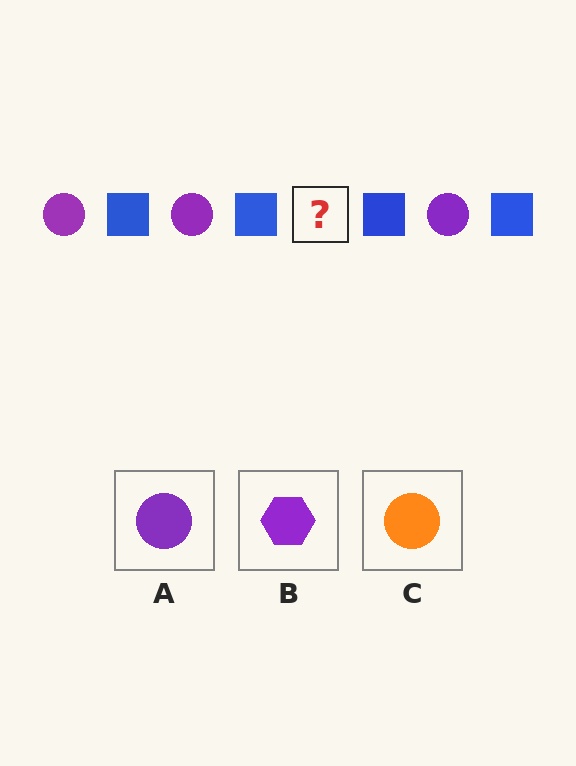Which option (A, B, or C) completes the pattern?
A.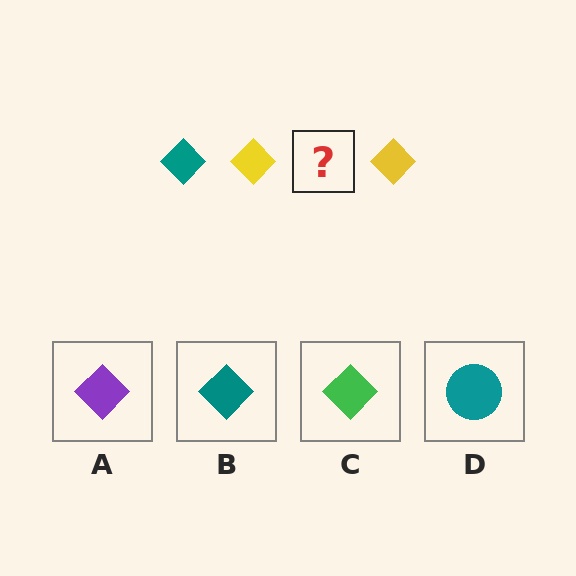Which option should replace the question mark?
Option B.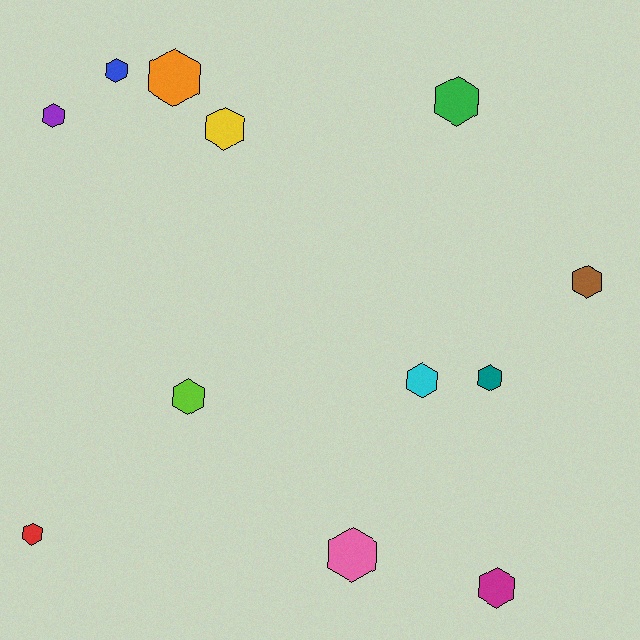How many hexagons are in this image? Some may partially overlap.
There are 12 hexagons.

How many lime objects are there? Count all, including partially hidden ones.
There is 1 lime object.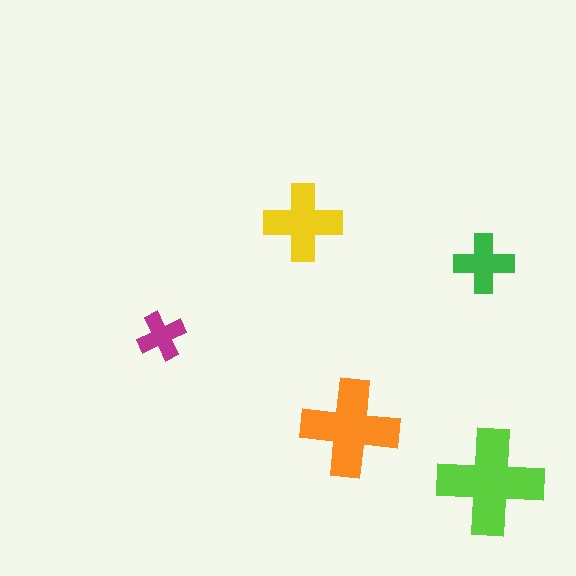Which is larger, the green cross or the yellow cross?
The yellow one.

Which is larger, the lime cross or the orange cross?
The lime one.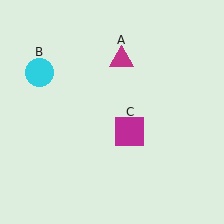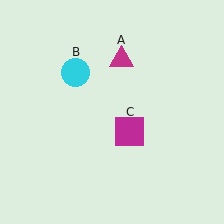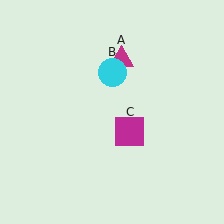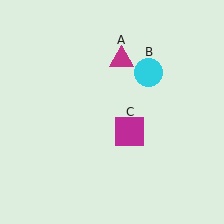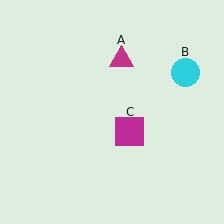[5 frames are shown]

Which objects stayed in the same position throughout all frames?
Magenta triangle (object A) and magenta square (object C) remained stationary.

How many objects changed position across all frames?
1 object changed position: cyan circle (object B).